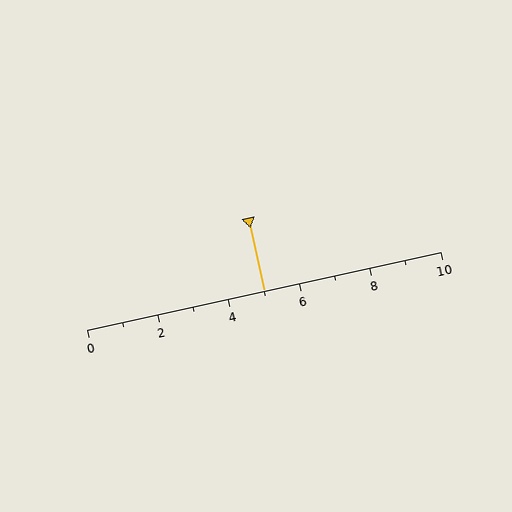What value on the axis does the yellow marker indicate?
The marker indicates approximately 5.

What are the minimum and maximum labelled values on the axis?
The axis runs from 0 to 10.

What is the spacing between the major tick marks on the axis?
The major ticks are spaced 2 apart.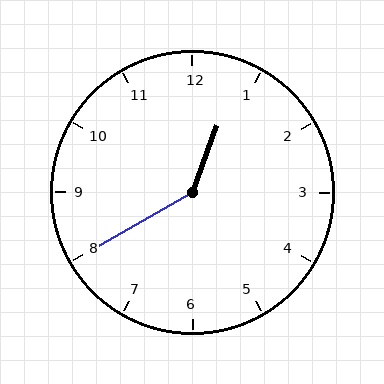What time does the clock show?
12:40.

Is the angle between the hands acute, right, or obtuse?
It is obtuse.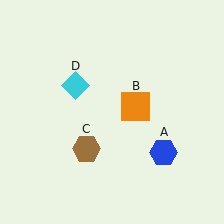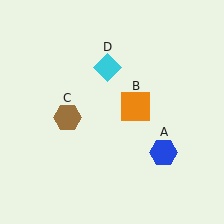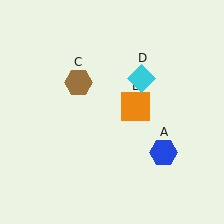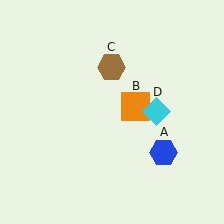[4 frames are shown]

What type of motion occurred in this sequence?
The brown hexagon (object C), cyan diamond (object D) rotated clockwise around the center of the scene.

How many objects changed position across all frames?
2 objects changed position: brown hexagon (object C), cyan diamond (object D).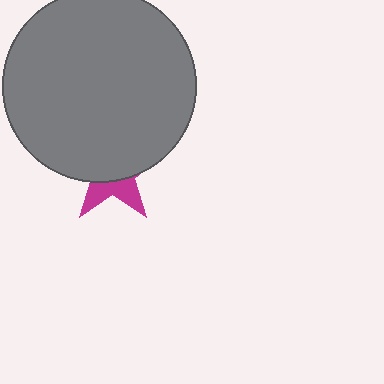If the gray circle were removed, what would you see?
You would see the complete magenta star.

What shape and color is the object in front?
The object in front is a gray circle.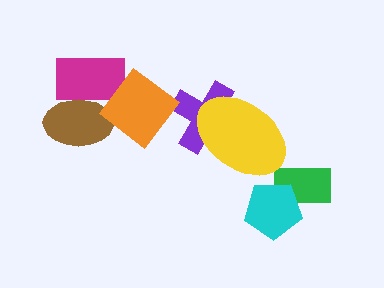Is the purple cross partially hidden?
Yes, it is partially covered by another shape.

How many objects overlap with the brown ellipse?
2 objects overlap with the brown ellipse.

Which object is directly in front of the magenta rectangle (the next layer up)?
The brown ellipse is directly in front of the magenta rectangle.